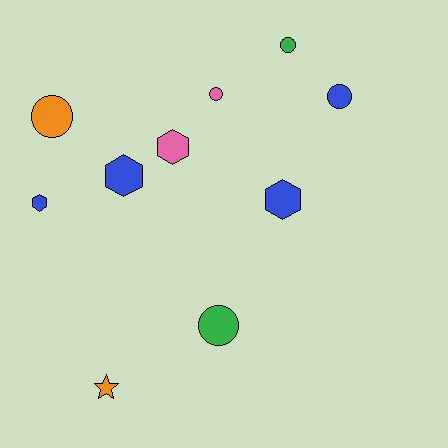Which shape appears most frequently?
Circle, with 5 objects.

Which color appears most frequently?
Blue, with 4 objects.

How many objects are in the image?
There are 10 objects.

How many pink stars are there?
There are no pink stars.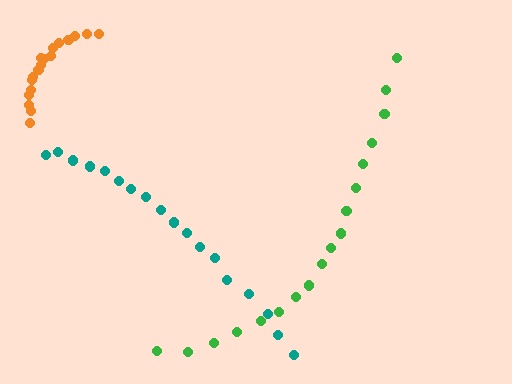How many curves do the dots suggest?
There are 3 distinct paths.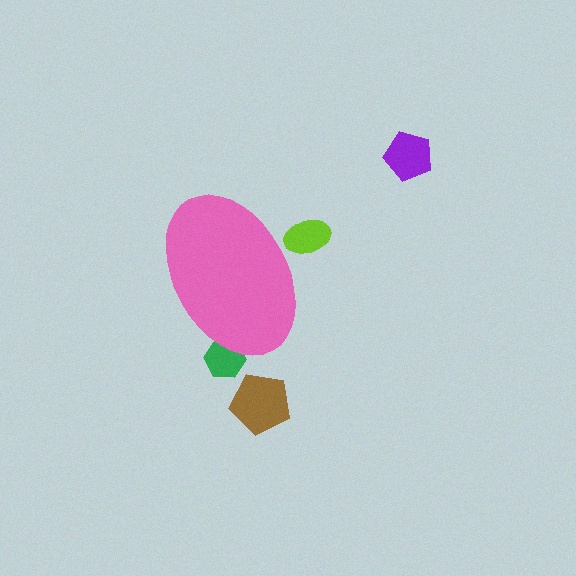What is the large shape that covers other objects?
A pink ellipse.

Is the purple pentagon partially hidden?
No, the purple pentagon is fully visible.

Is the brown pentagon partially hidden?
No, the brown pentagon is fully visible.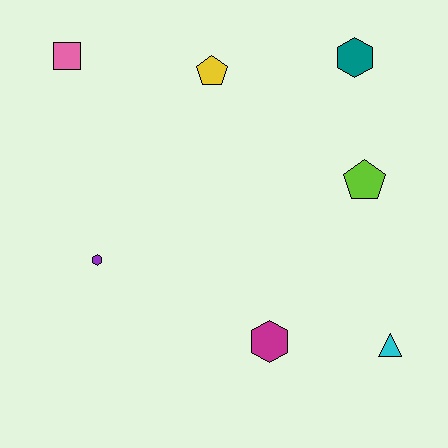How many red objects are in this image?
There are no red objects.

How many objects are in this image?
There are 7 objects.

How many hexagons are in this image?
There are 3 hexagons.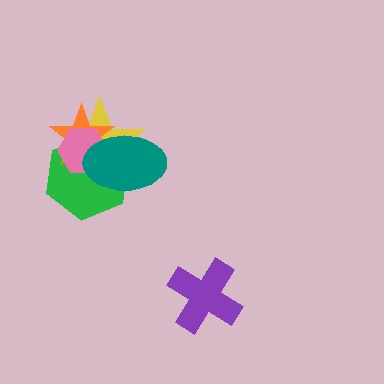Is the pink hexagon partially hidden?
Yes, it is partially covered by another shape.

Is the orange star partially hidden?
Yes, it is partially covered by another shape.